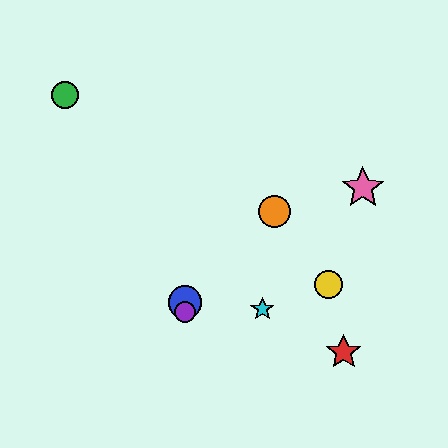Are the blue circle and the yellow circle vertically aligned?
No, the blue circle is at x≈185 and the yellow circle is at x≈329.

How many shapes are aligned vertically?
2 shapes (the blue circle, the purple circle) are aligned vertically.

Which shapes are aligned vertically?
The blue circle, the purple circle are aligned vertically.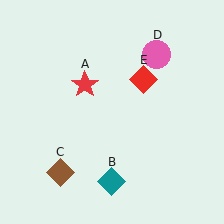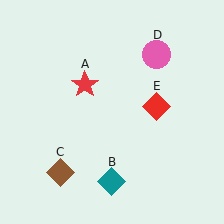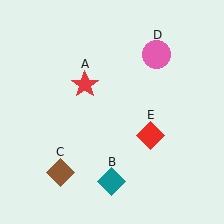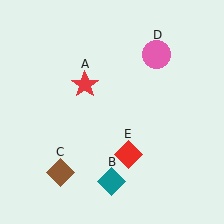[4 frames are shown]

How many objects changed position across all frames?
1 object changed position: red diamond (object E).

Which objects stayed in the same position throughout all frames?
Red star (object A) and teal diamond (object B) and brown diamond (object C) and pink circle (object D) remained stationary.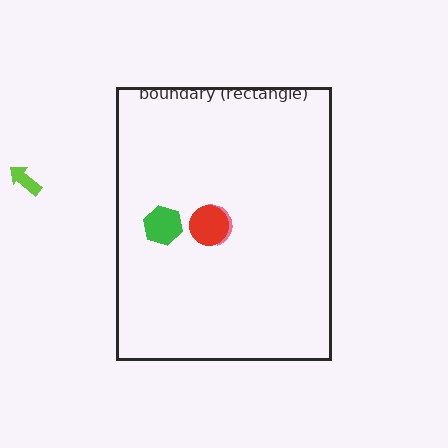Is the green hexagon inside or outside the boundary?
Inside.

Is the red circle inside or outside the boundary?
Inside.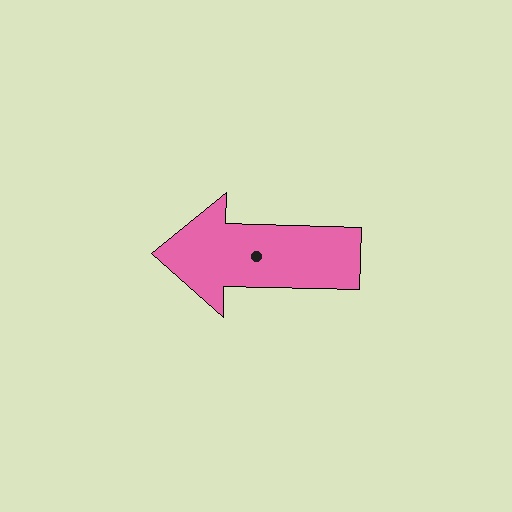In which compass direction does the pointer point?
West.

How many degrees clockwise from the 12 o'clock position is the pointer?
Approximately 271 degrees.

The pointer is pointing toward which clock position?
Roughly 9 o'clock.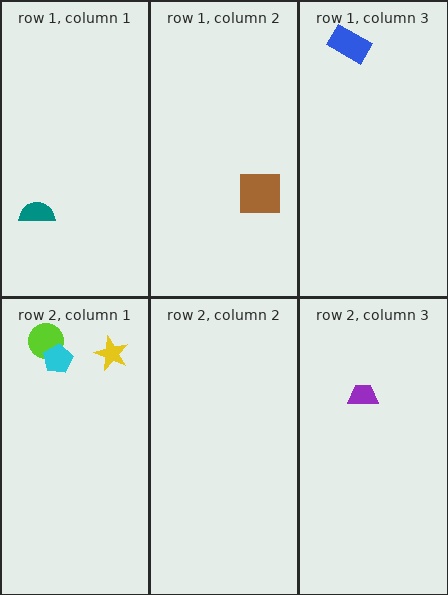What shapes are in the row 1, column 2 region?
The brown square.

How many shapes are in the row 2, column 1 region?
3.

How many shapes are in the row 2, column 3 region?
1.